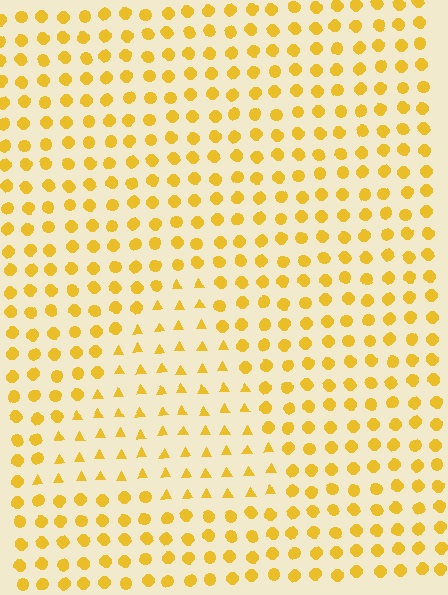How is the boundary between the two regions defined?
The boundary is defined by a change in element shape: triangles inside vs. circles outside. All elements share the same color and spacing.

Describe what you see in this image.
The image is filled with small yellow elements arranged in a uniform grid. A triangle-shaped region contains triangles, while the surrounding area contains circles. The boundary is defined purely by the change in element shape.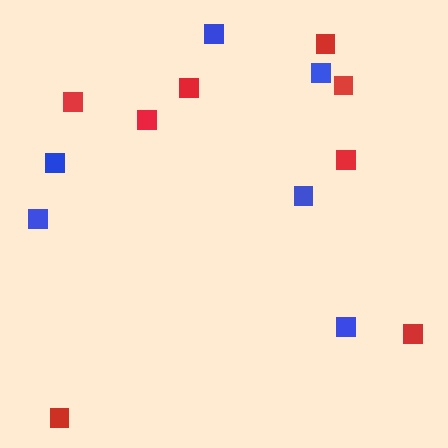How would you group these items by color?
There are 2 groups: one group of red squares (8) and one group of blue squares (6).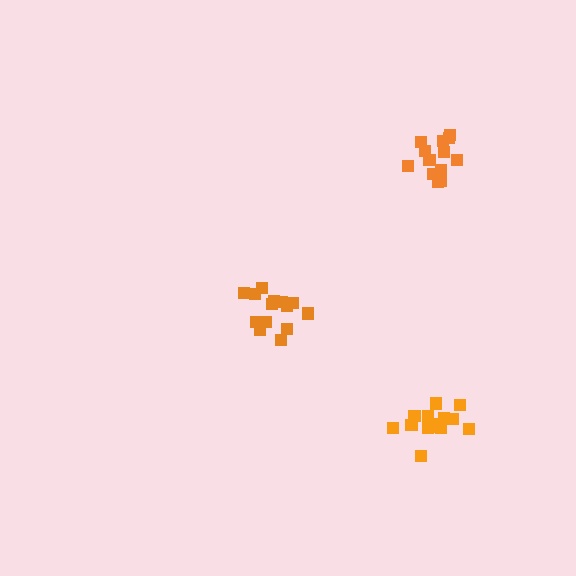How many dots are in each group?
Group 1: 14 dots, Group 2: 14 dots, Group 3: 13 dots (41 total).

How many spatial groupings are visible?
There are 3 spatial groupings.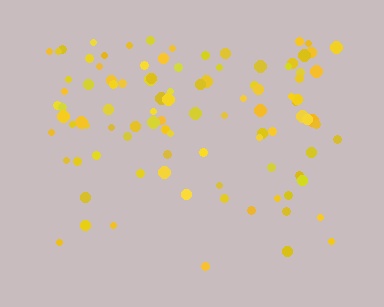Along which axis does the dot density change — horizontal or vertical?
Vertical.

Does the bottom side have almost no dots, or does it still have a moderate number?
Still a moderate number, just noticeably fewer than the top.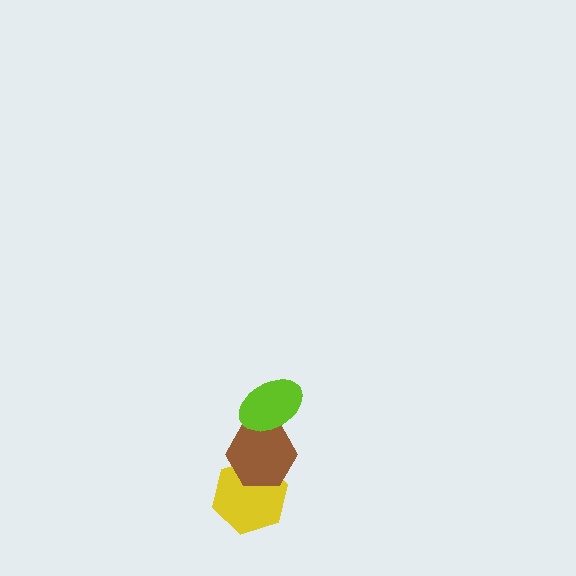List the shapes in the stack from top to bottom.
From top to bottom: the lime ellipse, the brown hexagon, the yellow hexagon.